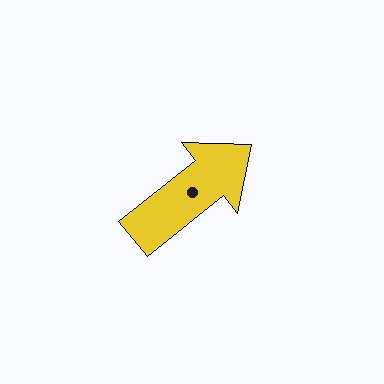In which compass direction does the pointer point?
Northeast.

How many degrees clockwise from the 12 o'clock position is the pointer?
Approximately 51 degrees.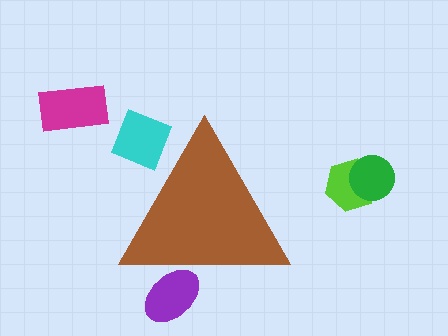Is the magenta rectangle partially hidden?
No, the magenta rectangle is fully visible.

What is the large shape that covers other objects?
A brown triangle.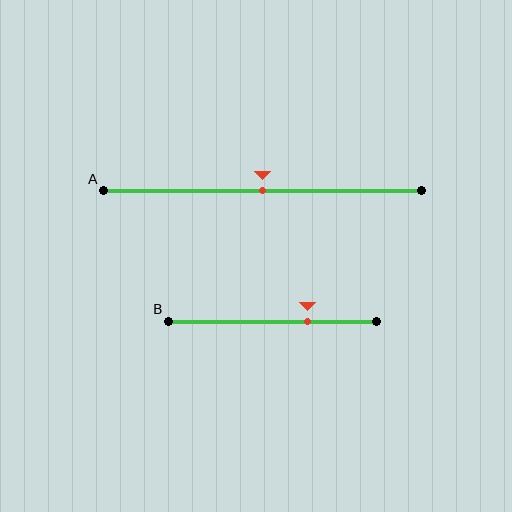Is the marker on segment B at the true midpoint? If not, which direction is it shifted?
No, the marker on segment B is shifted to the right by about 17% of the segment length.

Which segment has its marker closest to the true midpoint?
Segment A has its marker closest to the true midpoint.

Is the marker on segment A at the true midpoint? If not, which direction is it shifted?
Yes, the marker on segment A is at the true midpoint.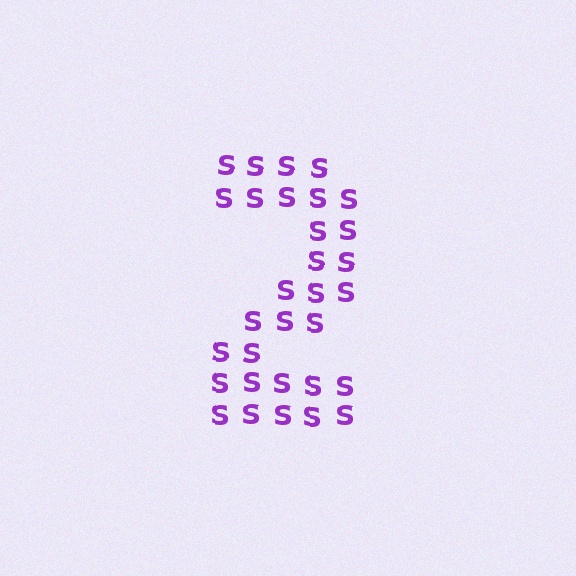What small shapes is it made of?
It is made of small letter S's.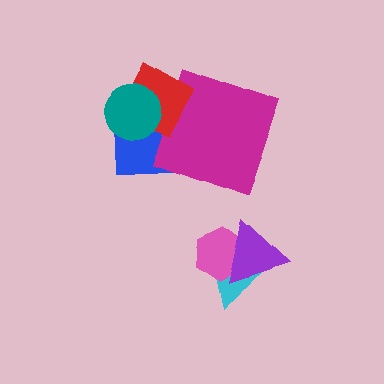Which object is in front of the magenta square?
The red diamond is in front of the magenta square.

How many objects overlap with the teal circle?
2 objects overlap with the teal circle.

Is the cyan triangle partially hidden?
Yes, it is partially covered by another shape.